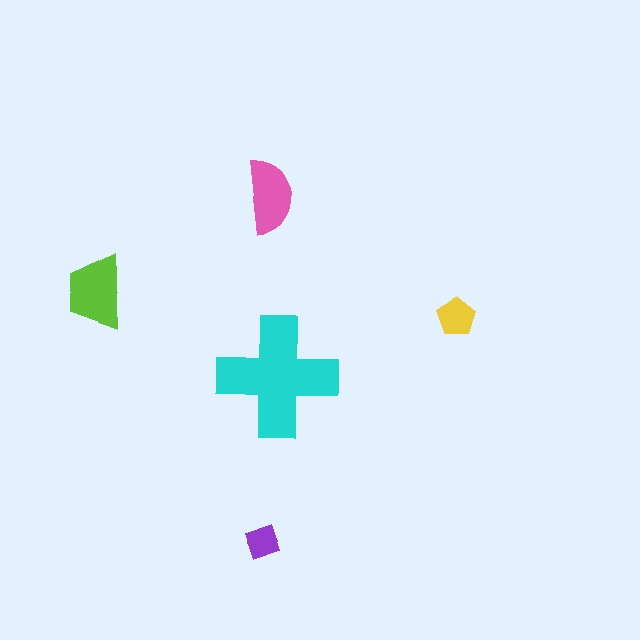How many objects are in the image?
There are 5 objects in the image.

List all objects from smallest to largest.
The purple square, the yellow pentagon, the pink semicircle, the lime trapezoid, the cyan cross.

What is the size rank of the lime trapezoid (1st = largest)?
2nd.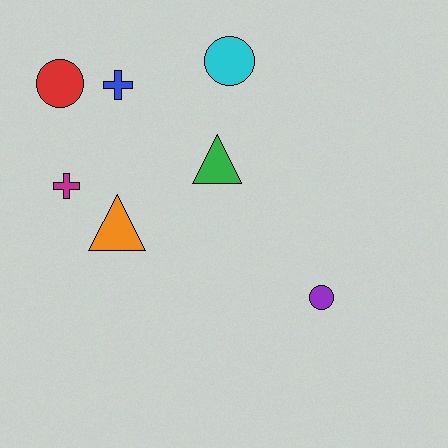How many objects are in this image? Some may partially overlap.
There are 7 objects.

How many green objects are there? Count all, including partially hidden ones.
There is 1 green object.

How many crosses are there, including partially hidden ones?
There are 2 crosses.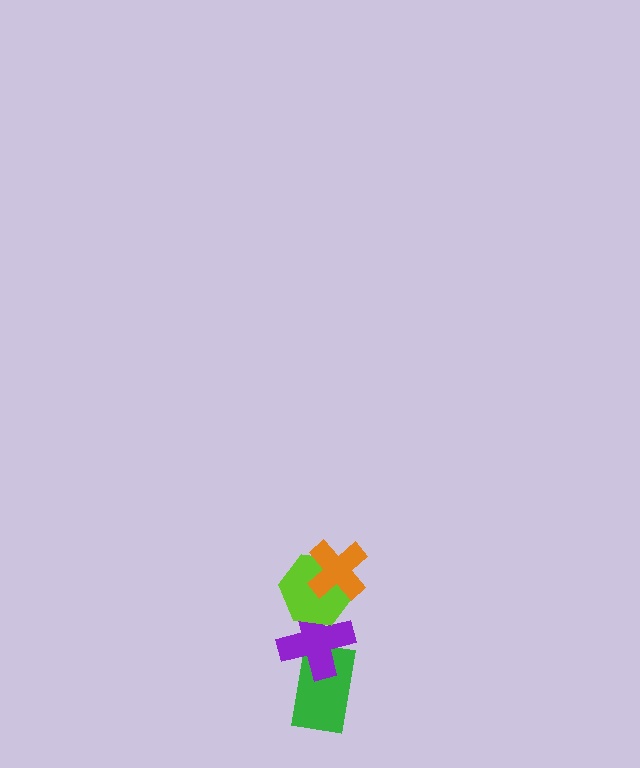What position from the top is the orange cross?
The orange cross is 1st from the top.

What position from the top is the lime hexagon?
The lime hexagon is 2nd from the top.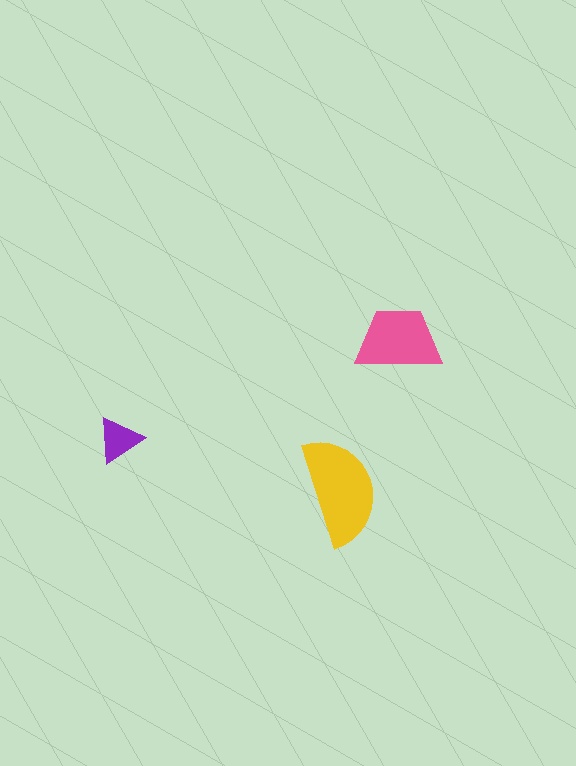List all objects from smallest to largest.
The purple triangle, the pink trapezoid, the yellow semicircle.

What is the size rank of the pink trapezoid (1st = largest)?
2nd.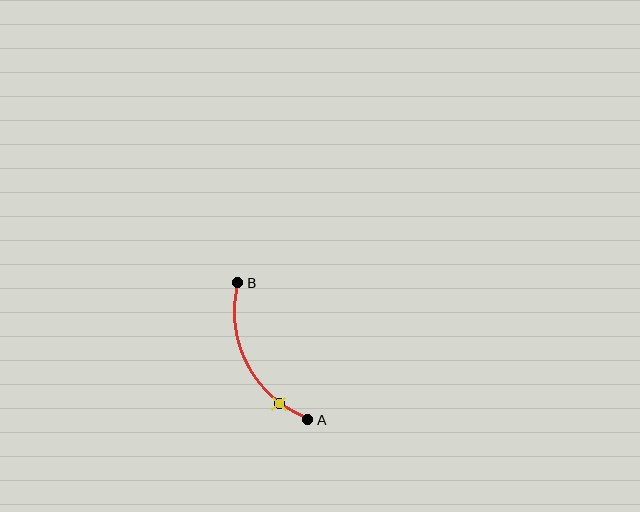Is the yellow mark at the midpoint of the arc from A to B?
No. The yellow mark lies on the arc but is closer to endpoint A. The arc midpoint would be at the point on the curve equidistant along the arc from both A and B.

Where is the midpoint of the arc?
The arc midpoint is the point on the curve farthest from the straight line joining A and B. It sits to the left of that line.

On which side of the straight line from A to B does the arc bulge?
The arc bulges to the left of the straight line connecting A and B.